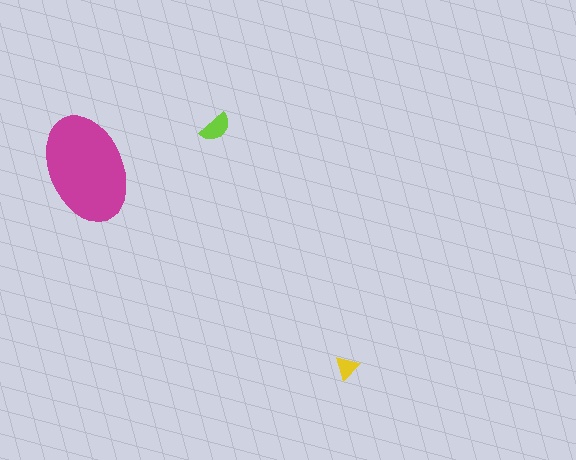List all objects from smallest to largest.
The yellow triangle, the lime semicircle, the magenta ellipse.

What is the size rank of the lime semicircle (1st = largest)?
2nd.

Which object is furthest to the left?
The magenta ellipse is leftmost.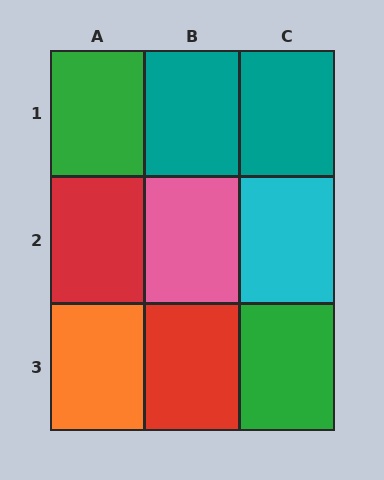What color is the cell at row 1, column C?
Teal.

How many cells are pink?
1 cell is pink.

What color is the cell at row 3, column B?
Red.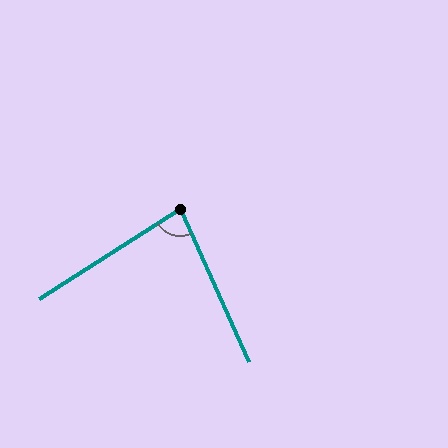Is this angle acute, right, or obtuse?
It is acute.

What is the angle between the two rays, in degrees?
Approximately 82 degrees.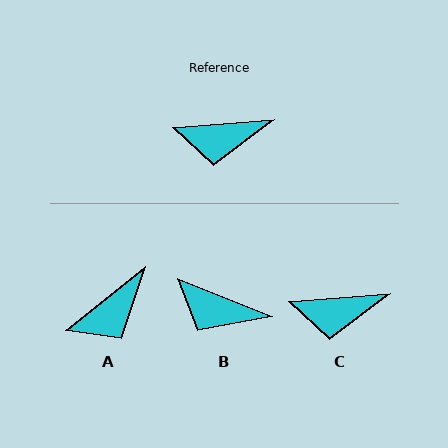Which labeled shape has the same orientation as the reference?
C.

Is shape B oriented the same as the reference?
No, it is off by about 27 degrees.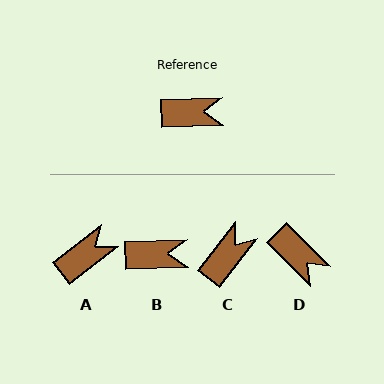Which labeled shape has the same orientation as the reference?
B.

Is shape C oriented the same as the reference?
No, it is off by about 50 degrees.